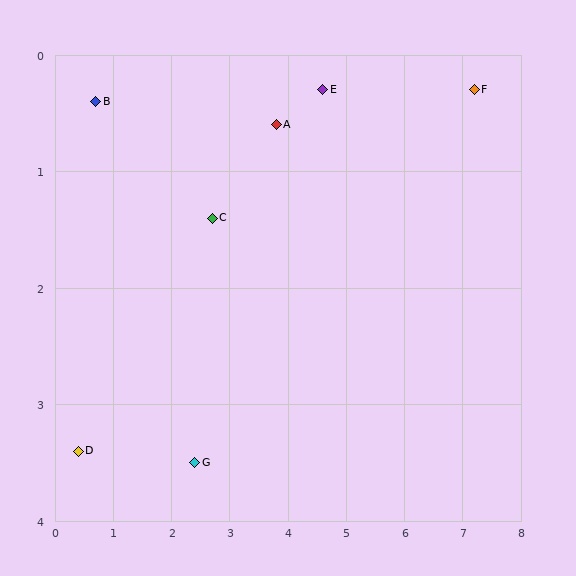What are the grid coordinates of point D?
Point D is at approximately (0.4, 3.4).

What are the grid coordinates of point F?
Point F is at approximately (7.2, 0.3).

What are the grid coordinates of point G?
Point G is at approximately (2.4, 3.5).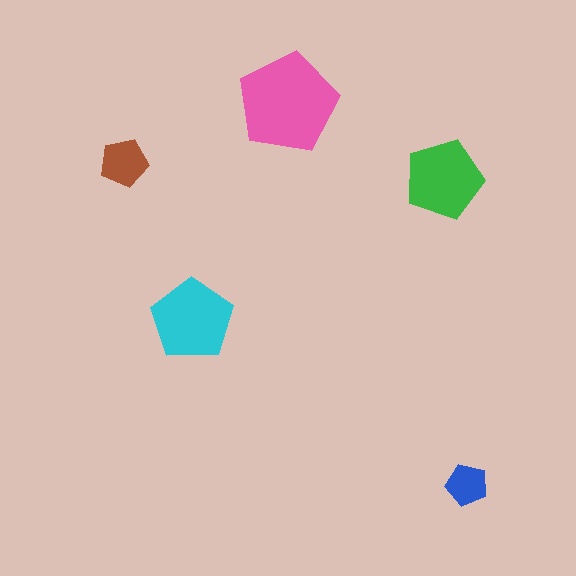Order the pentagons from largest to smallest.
the pink one, the cyan one, the green one, the brown one, the blue one.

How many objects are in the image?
There are 5 objects in the image.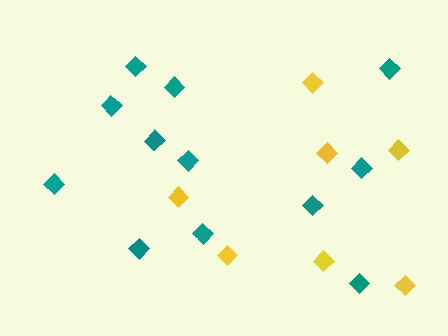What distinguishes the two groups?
There are 2 groups: one group of teal diamonds (12) and one group of yellow diamonds (7).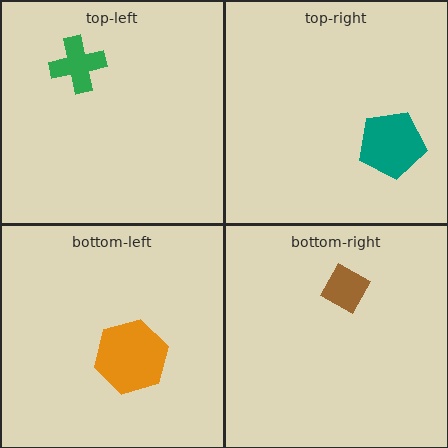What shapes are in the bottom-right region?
The brown diamond.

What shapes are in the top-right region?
The teal pentagon.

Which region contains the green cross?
The top-left region.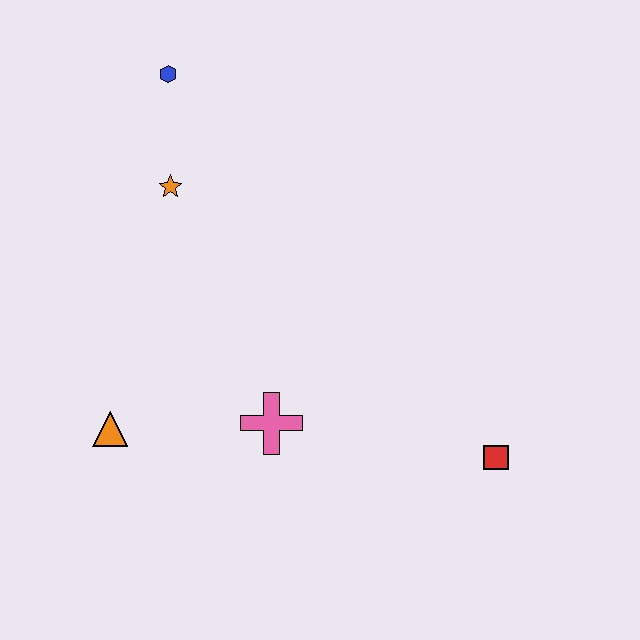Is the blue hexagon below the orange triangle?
No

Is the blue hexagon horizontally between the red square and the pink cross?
No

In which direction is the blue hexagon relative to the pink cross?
The blue hexagon is above the pink cross.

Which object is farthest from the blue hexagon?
The red square is farthest from the blue hexagon.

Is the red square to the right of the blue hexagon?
Yes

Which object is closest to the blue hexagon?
The orange star is closest to the blue hexagon.